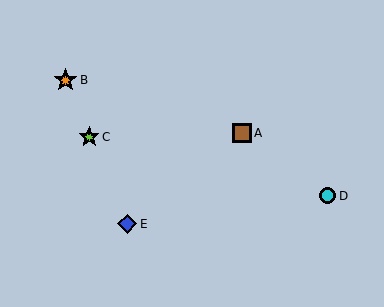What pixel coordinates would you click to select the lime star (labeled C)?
Click at (89, 137) to select the lime star C.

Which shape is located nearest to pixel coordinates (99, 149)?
The lime star (labeled C) at (89, 137) is nearest to that location.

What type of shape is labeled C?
Shape C is a lime star.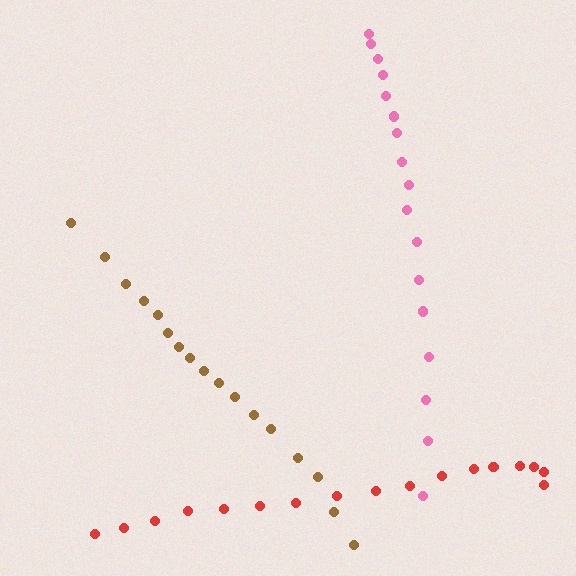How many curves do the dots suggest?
There are 3 distinct paths.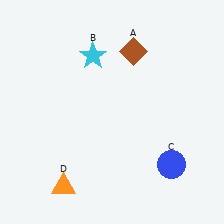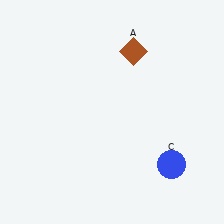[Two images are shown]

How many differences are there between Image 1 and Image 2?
There are 2 differences between the two images.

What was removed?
The orange triangle (D), the cyan star (B) were removed in Image 2.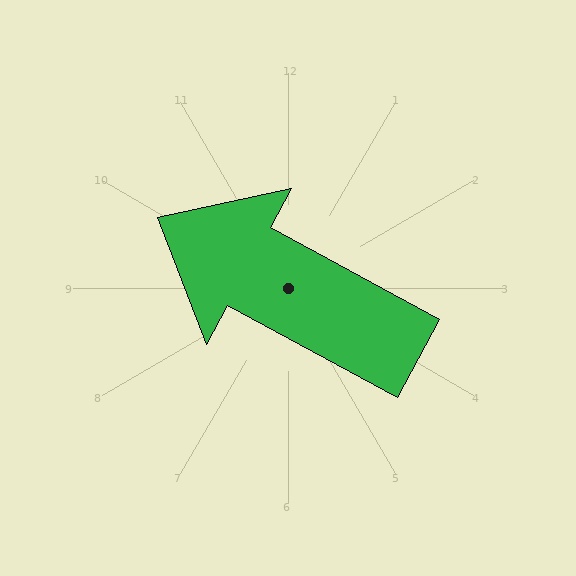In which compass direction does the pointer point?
Northwest.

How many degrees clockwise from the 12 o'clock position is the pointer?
Approximately 299 degrees.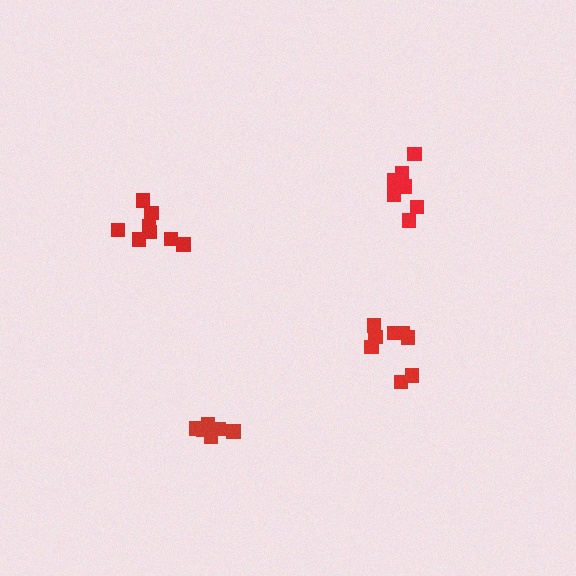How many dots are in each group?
Group 1: 6 dots, Group 2: 8 dots, Group 3: 8 dots, Group 4: 8 dots (30 total).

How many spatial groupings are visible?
There are 4 spatial groupings.